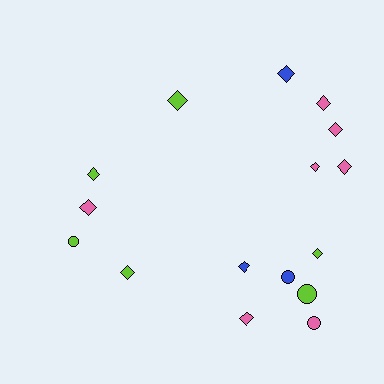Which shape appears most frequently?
Diamond, with 12 objects.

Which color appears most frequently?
Pink, with 7 objects.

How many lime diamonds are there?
There are 4 lime diamonds.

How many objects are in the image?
There are 16 objects.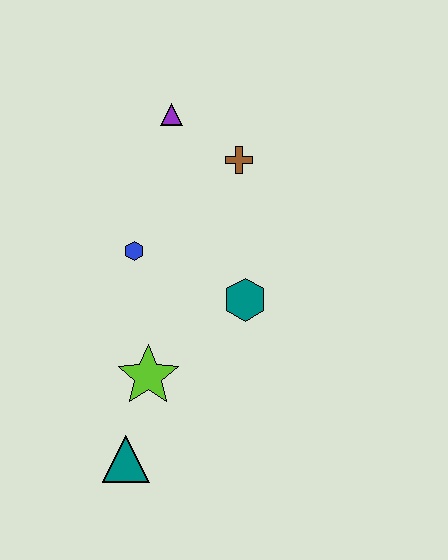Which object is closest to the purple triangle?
The brown cross is closest to the purple triangle.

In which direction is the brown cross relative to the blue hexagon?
The brown cross is to the right of the blue hexagon.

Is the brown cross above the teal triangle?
Yes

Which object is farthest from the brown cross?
The teal triangle is farthest from the brown cross.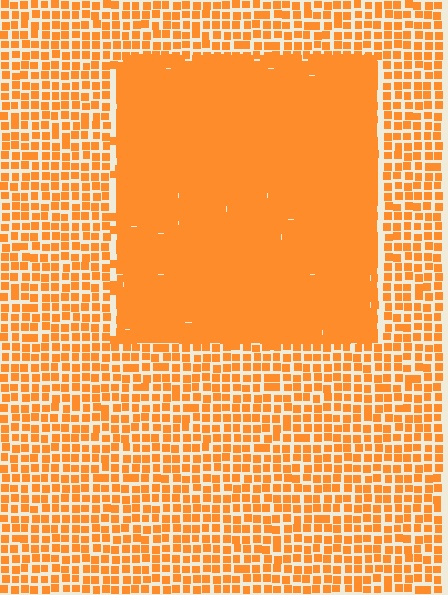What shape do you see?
I see a rectangle.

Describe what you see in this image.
The image contains small orange elements arranged at two different densities. A rectangle-shaped region is visible where the elements are more densely packed than the surrounding area.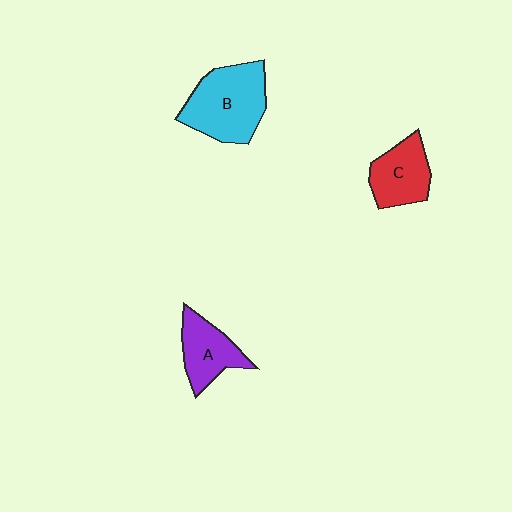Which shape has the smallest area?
Shape A (purple).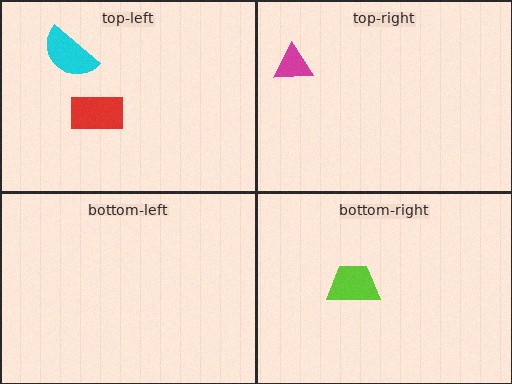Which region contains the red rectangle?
The top-left region.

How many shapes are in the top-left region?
2.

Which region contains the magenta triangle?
The top-right region.